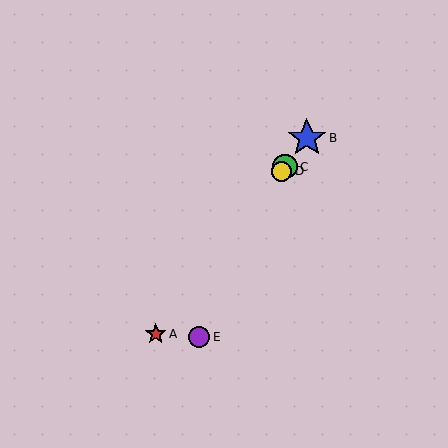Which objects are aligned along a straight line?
Objects A, B, C, D are aligned along a straight line.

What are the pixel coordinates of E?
Object E is at (199, 337).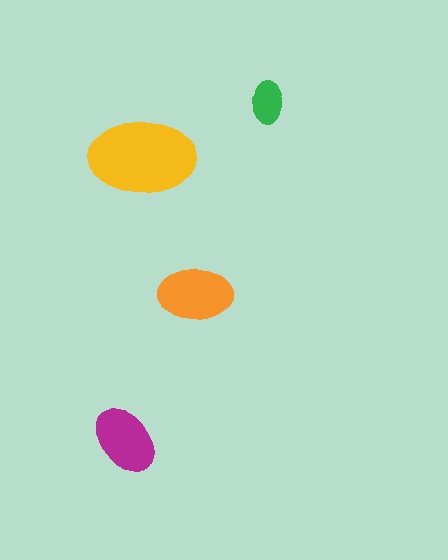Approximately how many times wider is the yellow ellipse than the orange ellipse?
About 1.5 times wider.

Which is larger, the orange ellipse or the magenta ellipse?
The orange one.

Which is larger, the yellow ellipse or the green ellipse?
The yellow one.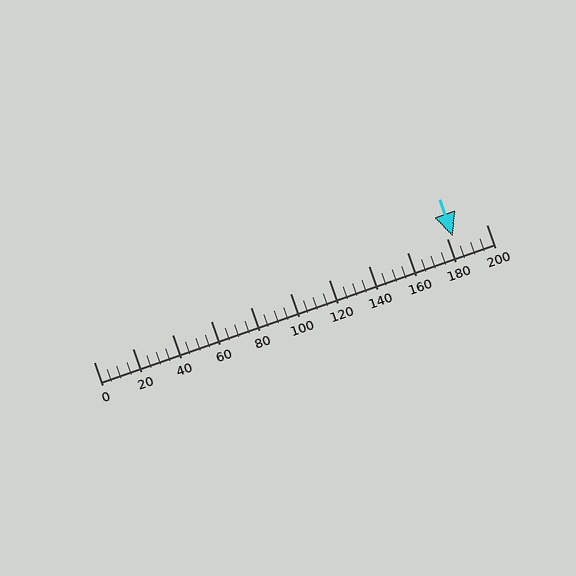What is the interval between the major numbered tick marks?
The major tick marks are spaced 20 units apart.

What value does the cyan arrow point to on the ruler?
The cyan arrow points to approximately 183.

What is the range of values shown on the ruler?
The ruler shows values from 0 to 200.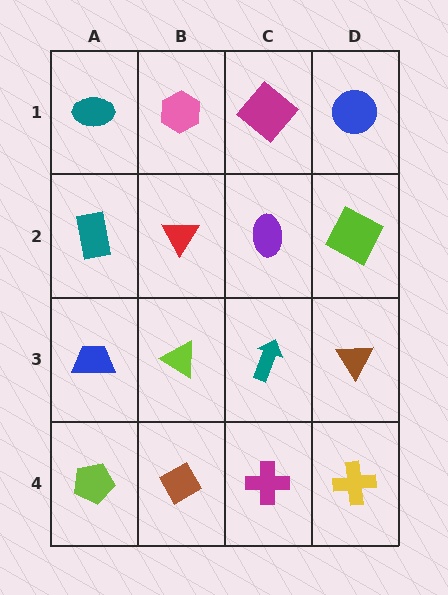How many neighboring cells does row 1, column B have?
3.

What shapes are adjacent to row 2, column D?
A blue circle (row 1, column D), a brown triangle (row 3, column D), a purple ellipse (row 2, column C).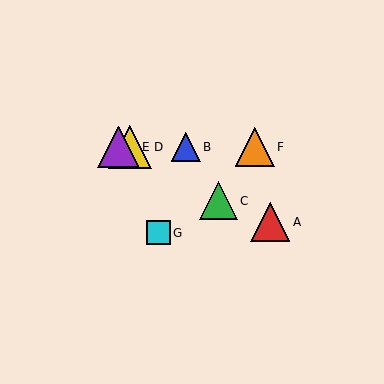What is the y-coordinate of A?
Object A is at y≈222.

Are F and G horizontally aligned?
No, F is at y≈147 and G is at y≈233.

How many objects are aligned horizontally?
4 objects (B, D, E, F) are aligned horizontally.